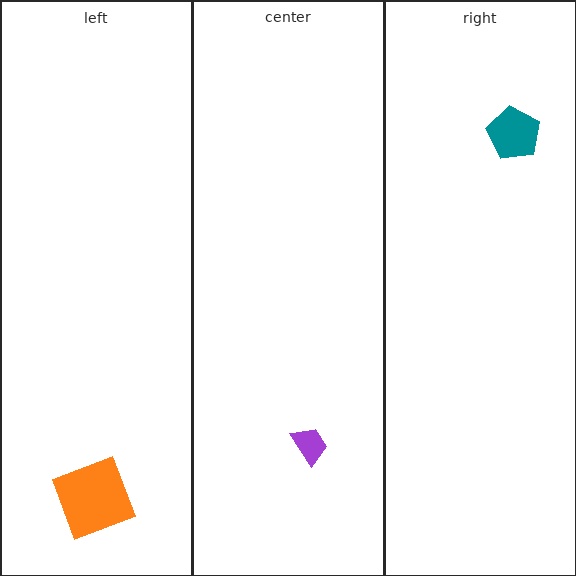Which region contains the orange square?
The left region.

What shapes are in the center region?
The purple trapezoid.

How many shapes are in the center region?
1.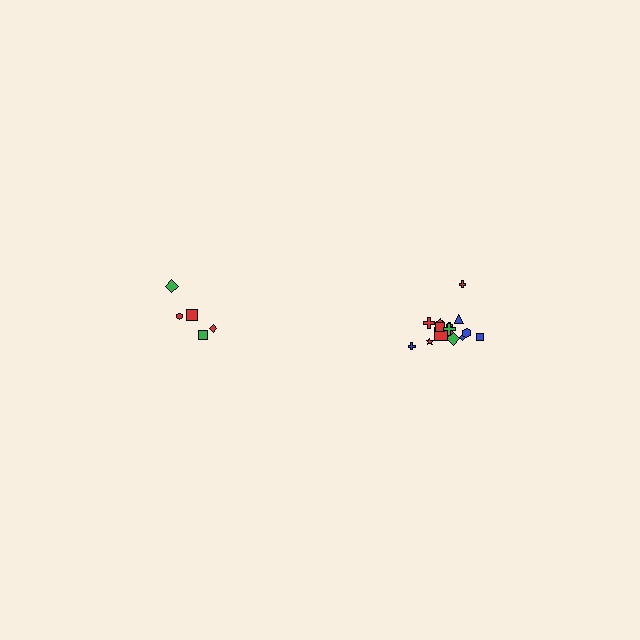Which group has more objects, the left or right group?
The right group.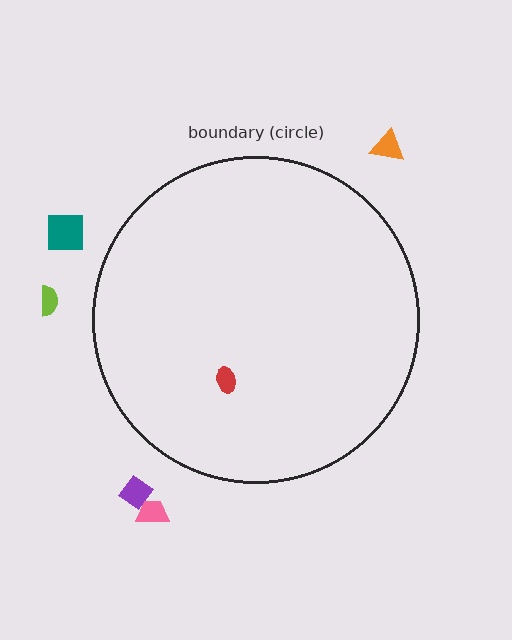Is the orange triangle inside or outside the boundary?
Outside.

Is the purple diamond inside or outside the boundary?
Outside.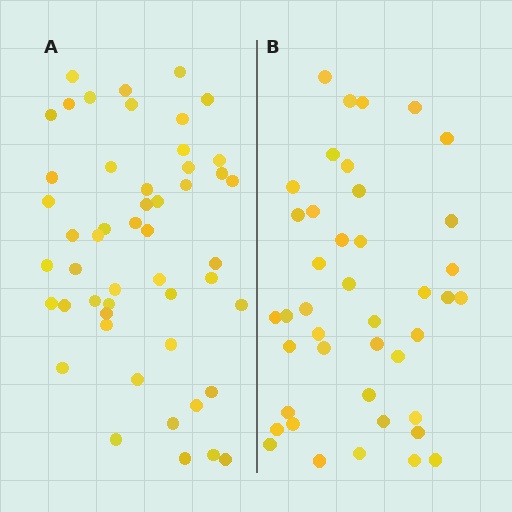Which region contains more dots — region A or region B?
Region A (the left region) has more dots.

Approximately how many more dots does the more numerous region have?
Region A has roughly 8 or so more dots than region B.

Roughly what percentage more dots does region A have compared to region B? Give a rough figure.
About 20% more.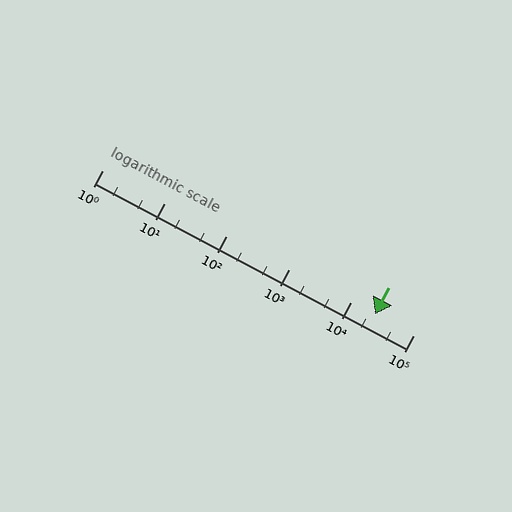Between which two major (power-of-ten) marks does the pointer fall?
The pointer is between 10000 and 100000.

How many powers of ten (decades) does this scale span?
The scale spans 5 decades, from 1 to 100000.